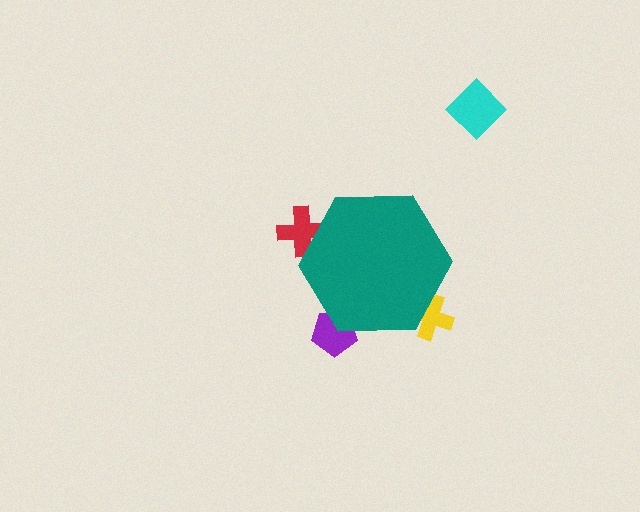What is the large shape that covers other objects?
A teal hexagon.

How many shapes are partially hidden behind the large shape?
3 shapes are partially hidden.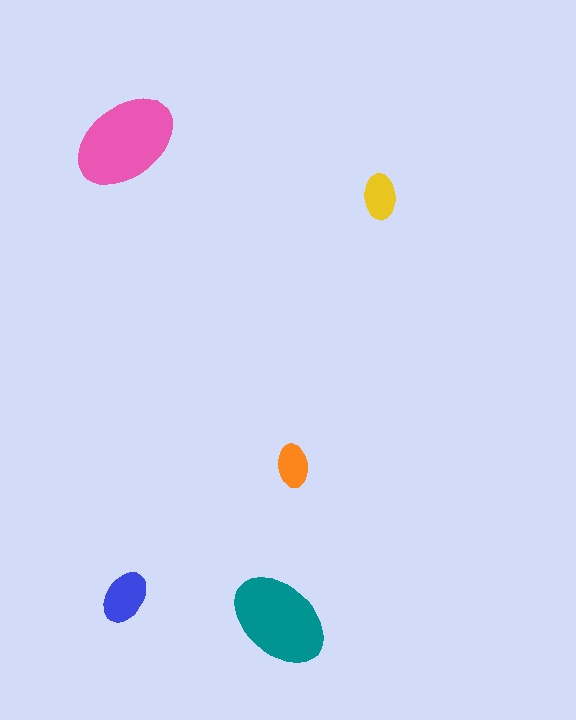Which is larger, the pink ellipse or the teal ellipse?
The pink one.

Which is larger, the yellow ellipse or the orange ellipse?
The yellow one.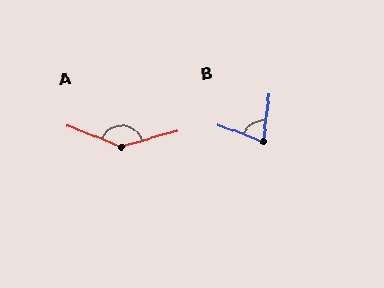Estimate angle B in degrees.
Approximately 77 degrees.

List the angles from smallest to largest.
B (77°), A (142°).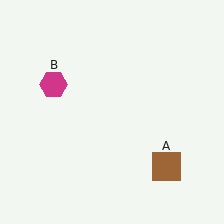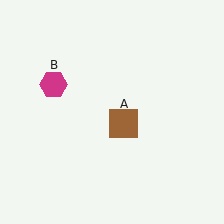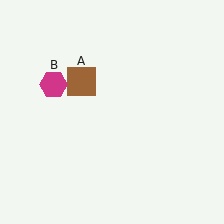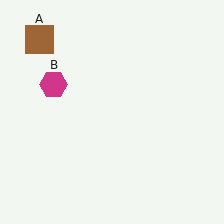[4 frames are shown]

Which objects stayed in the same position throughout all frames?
Magenta hexagon (object B) remained stationary.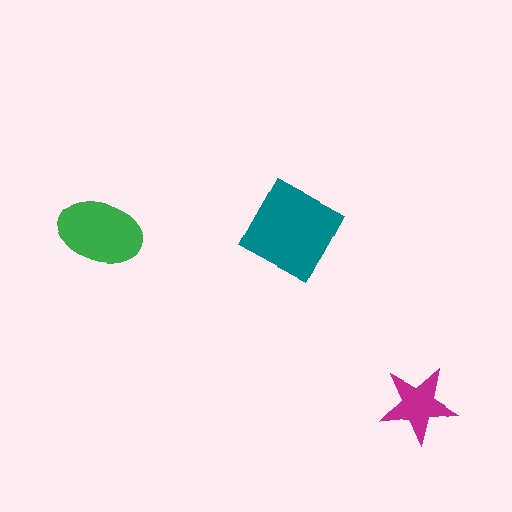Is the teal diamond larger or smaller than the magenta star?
Larger.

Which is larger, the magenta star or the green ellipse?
The green ellipse.